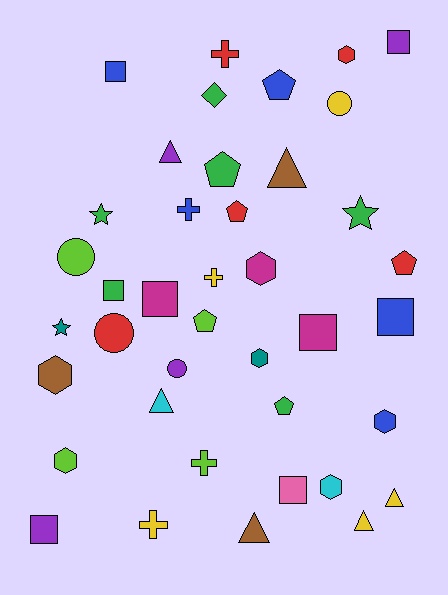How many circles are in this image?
There are 4 circles.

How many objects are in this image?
There are 40 objects.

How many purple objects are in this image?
There are 4 purple objects.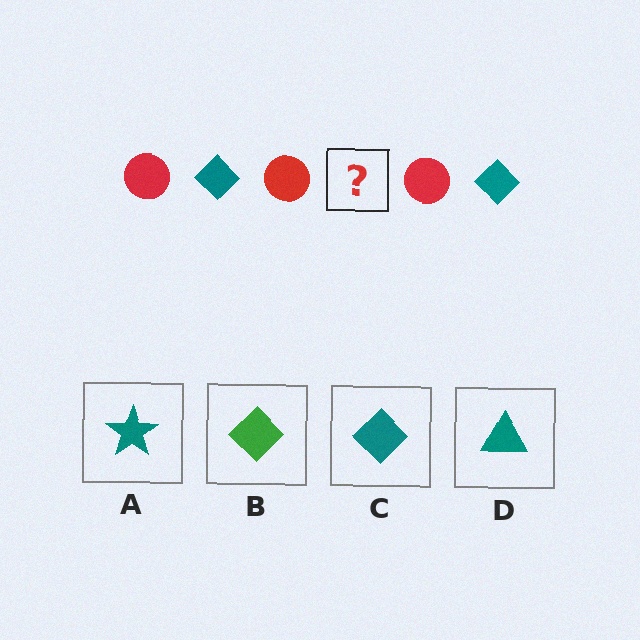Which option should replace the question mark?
Option C.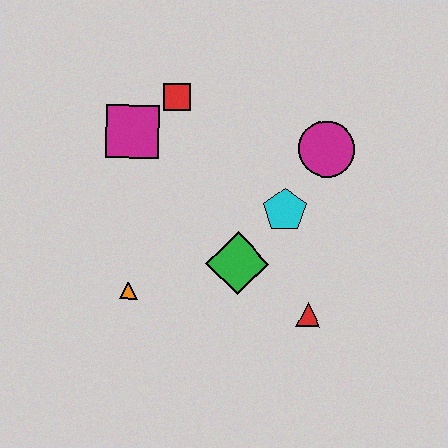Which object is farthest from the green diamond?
The red square is farthest from the green diamond.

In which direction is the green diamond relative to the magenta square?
The green diamond is below the magenta square.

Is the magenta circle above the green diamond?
Yes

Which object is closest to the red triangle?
The green diamond is closest to the red triangle.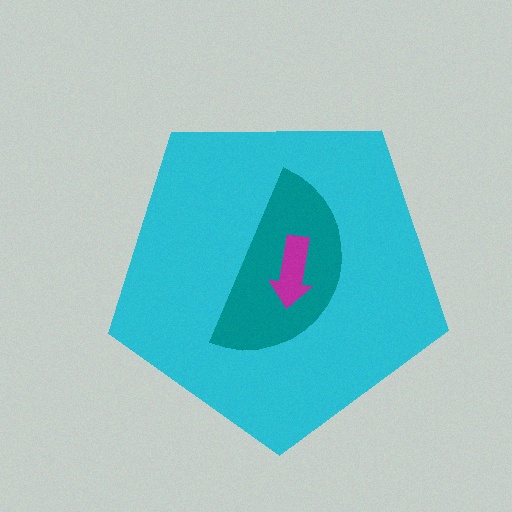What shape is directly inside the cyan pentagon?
The teal semicircle.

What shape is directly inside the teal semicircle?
The magenta arrow.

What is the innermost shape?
The magenta arrow.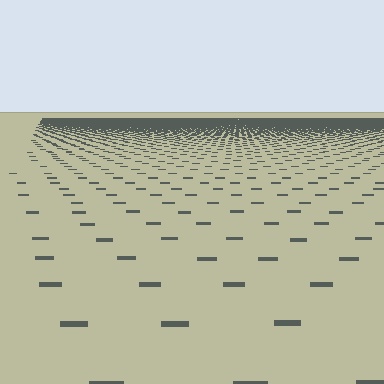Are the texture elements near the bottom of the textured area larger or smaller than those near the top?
Larger. Near the bottom, elements are closer to the viewer and appear at a bigger on-screen size.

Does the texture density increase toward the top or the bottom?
Density increases toward the top.